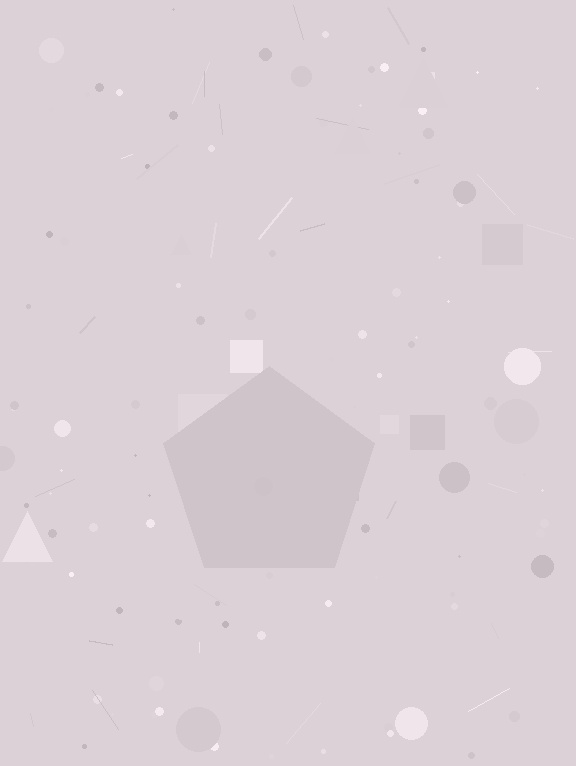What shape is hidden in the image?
A pentagon is hidden in the image.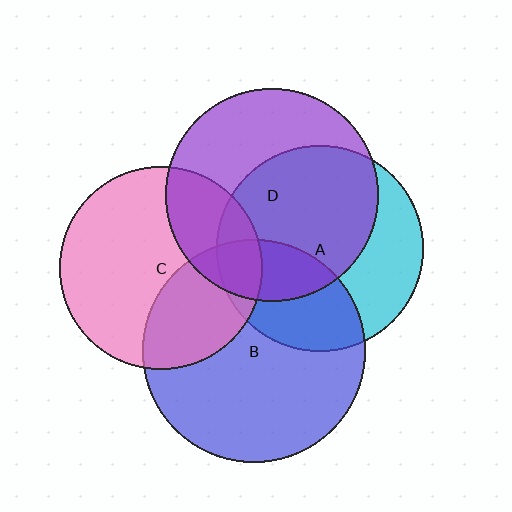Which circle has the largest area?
Circle B (blue).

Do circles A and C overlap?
Yes.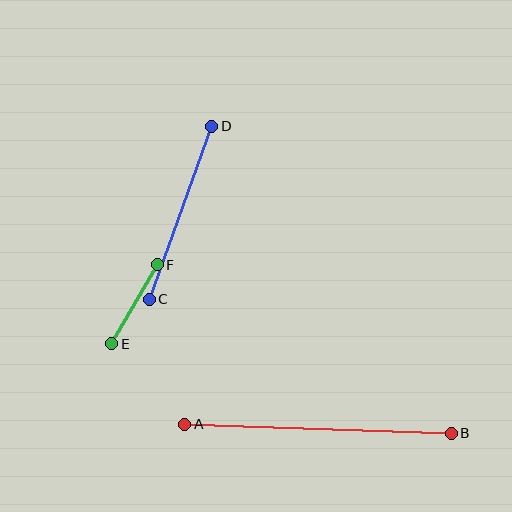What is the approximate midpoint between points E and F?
The midpoint is at approximately (134, 304) pixels.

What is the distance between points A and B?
The distance is approximately 267 pixels.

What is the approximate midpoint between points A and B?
The midpoint is at approximately (318, 429) pixels.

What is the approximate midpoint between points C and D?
The midpoint is at approximately (180, 213) pixels.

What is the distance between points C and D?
The distance is approximately 184 pixels.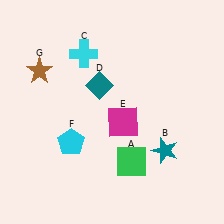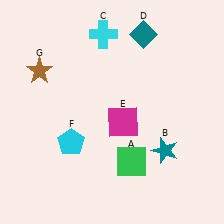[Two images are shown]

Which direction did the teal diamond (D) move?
The teal diamond (D) moved up.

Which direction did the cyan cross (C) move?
The cyan cross (C) moved up.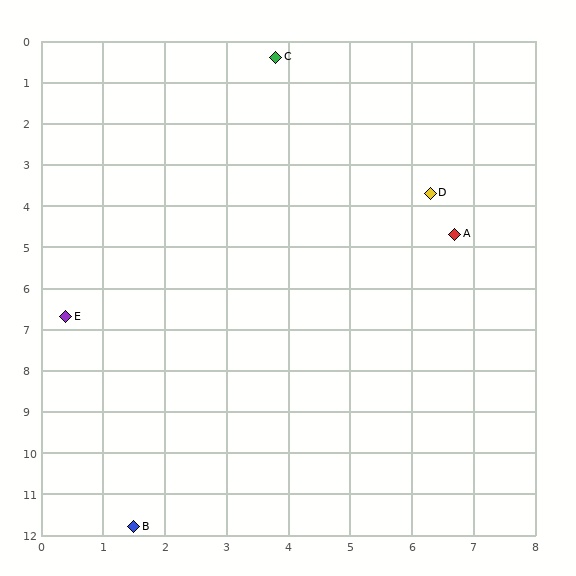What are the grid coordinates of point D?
Point D is at approximately (6.3, 3.7).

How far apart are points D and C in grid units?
Points D and C are about 4.1 grid units apart.